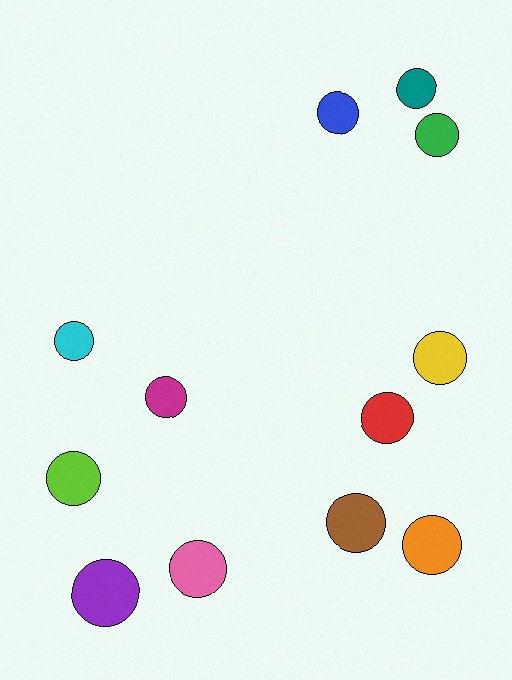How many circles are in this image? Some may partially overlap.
There are 12 circles.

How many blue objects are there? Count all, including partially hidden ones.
There is 1 blue object.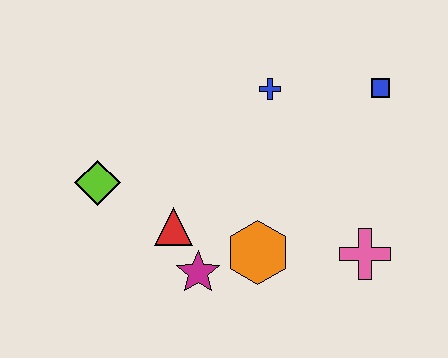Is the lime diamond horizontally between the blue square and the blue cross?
No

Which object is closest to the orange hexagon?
The magenta star is closest to the orange hexagon.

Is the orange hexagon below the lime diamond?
Yes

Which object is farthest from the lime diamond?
The blue square is farthest from the lime diamond.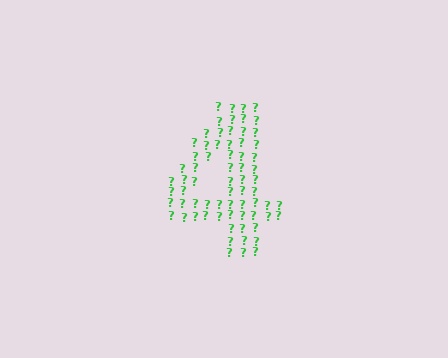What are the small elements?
The small elements are question marks.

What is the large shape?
The large shape is the digit 4.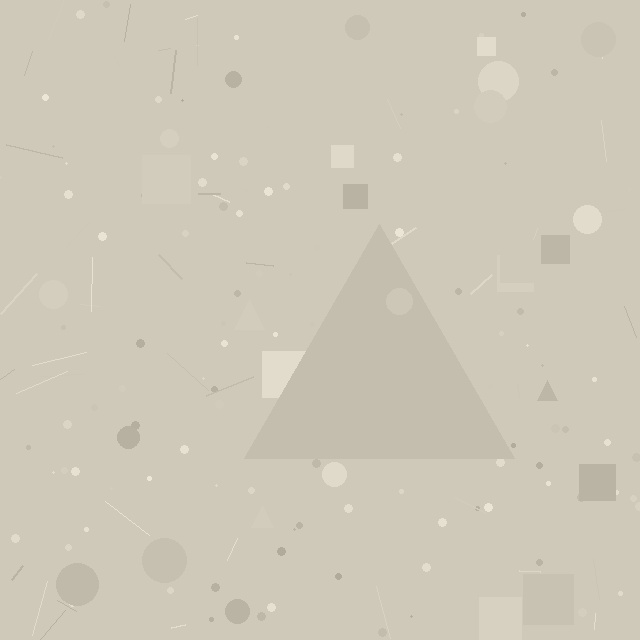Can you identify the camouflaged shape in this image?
The camouflaged shape is a triangle.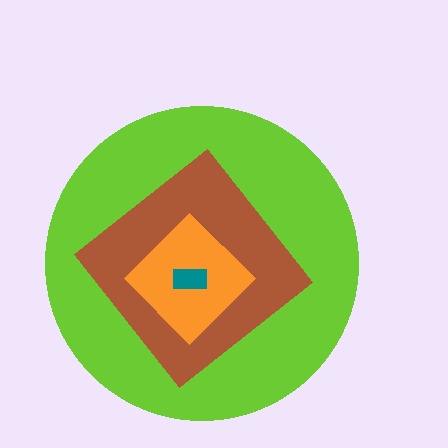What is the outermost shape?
The lime circle.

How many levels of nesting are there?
4.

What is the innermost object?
The teal rectangle.